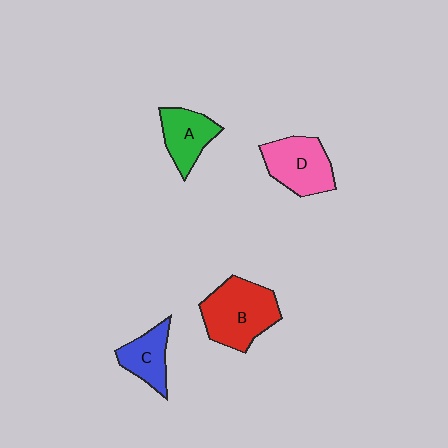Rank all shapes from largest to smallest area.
From largest to smallest: B (red), D (pink), A (green), C (blue).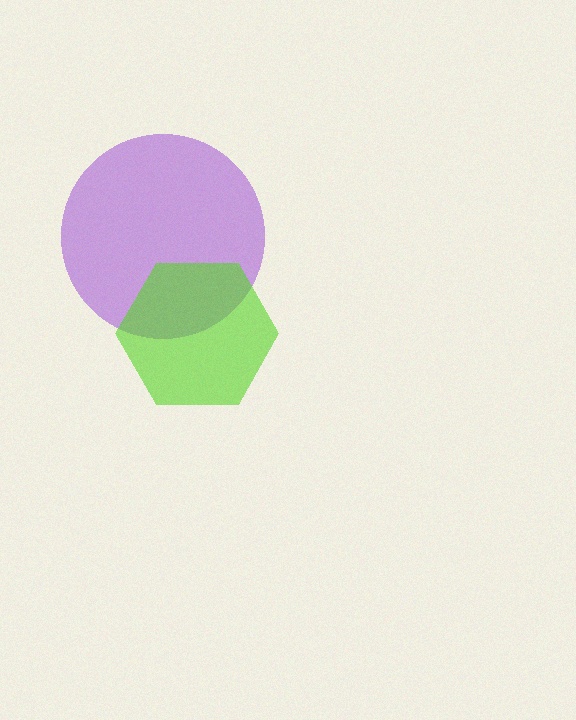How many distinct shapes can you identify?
There are 2 distinct shapes: a purple circle, a lime hexagon.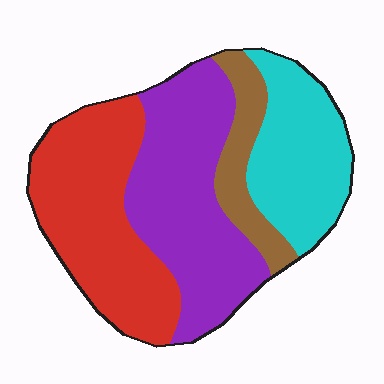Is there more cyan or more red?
Red.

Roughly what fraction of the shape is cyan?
Cyan takes up about one fifth (1/5) of the shape.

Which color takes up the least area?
Brown, at roughly 10%.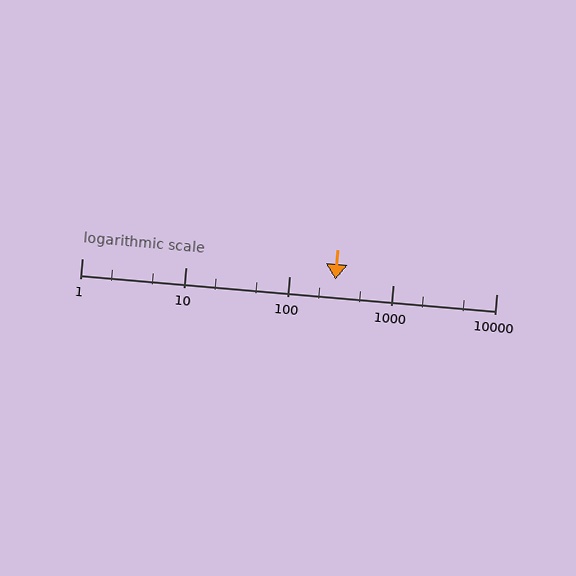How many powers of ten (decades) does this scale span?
The scale spans 4 decades, from 1 to 10000.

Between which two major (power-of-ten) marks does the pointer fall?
The pointer is between 100 and 1000.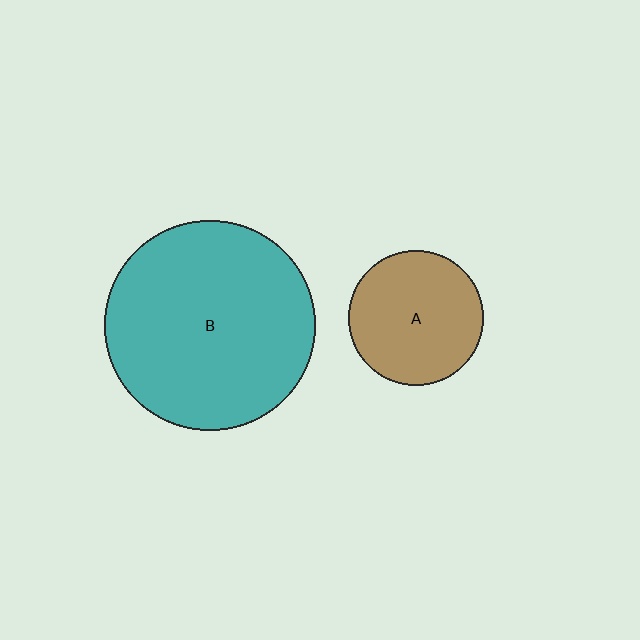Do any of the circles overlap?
No, none of the circles overlap.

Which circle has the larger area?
Circle B (teal).